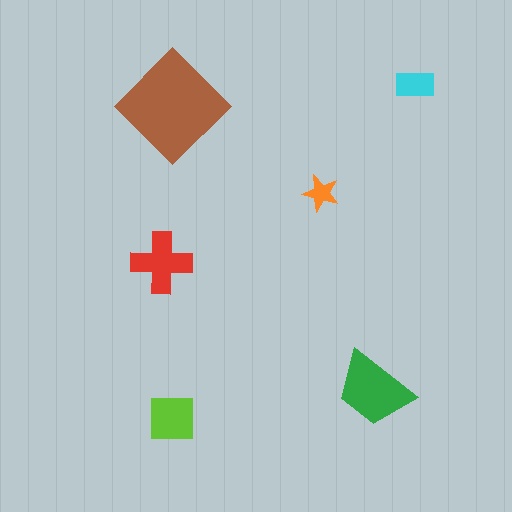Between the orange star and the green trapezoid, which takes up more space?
The green trapezoid.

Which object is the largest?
The brown diamond.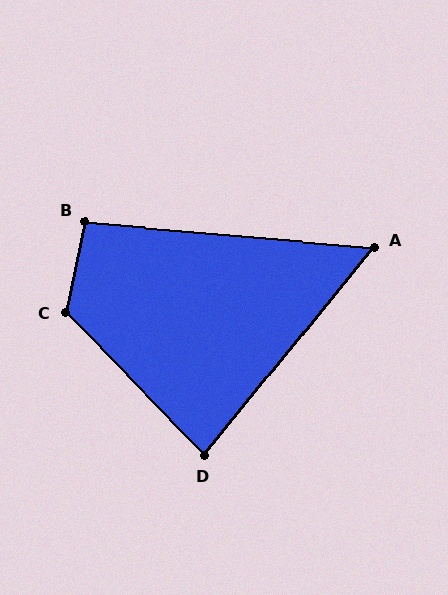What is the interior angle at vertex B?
Approximately 96 degrees (obtuse).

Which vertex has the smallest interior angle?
A, at approximately 56 degrees.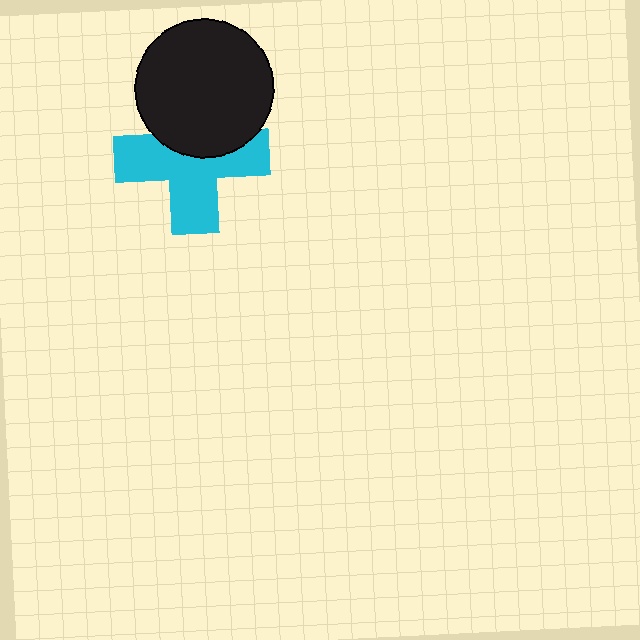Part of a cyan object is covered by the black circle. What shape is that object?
It is a cross.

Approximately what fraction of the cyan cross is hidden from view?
Roughly 37% of the cyan cross is hidden behind the black circle.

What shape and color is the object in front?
The object in front is a black circle.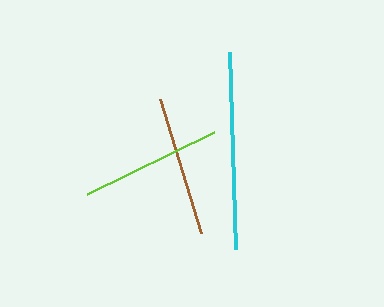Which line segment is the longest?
The cyan line is the longest at approximately 197 pixels.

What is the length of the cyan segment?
The cyan segment is approximately 197 pixels long.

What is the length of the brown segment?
The brown segment is approximately 140 pixels long.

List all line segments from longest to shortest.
From longest to shortest: cyan, lime, brown.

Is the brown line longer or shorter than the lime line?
The lime line is longer than the brown line.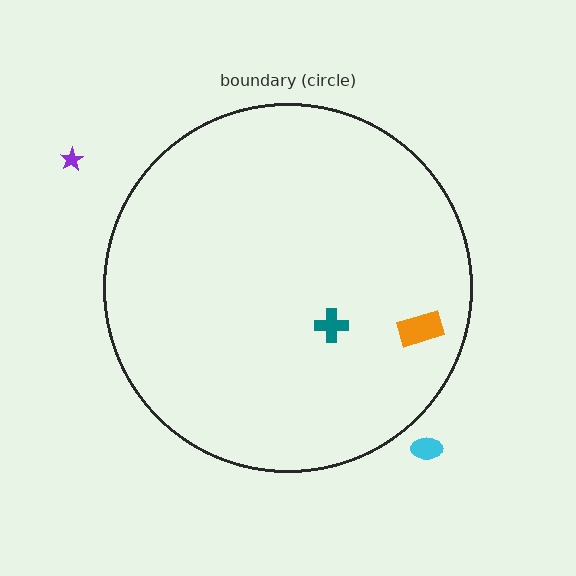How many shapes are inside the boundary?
2 inside, 2 outside.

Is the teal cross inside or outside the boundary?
Inside.